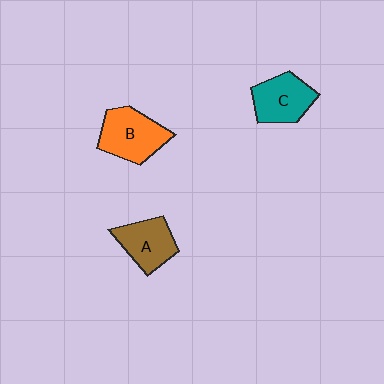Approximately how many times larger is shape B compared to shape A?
Approximately 1.2 times.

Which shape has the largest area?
Shape B (orange).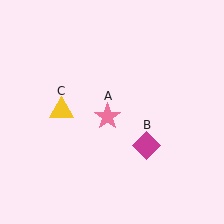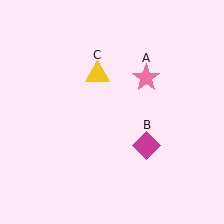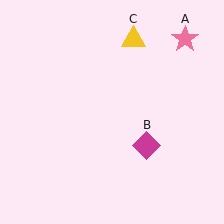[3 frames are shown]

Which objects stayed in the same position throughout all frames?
Magenta diamond (object B) remained stationary.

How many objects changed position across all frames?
2 objects changed position: pink star (object A), yellow triangle (object C).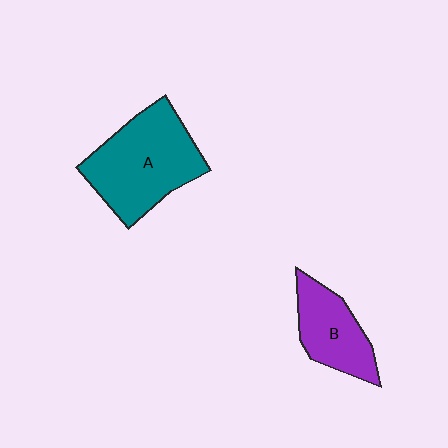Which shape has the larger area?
Shape A (teal).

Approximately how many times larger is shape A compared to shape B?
Approximately 1.7 times.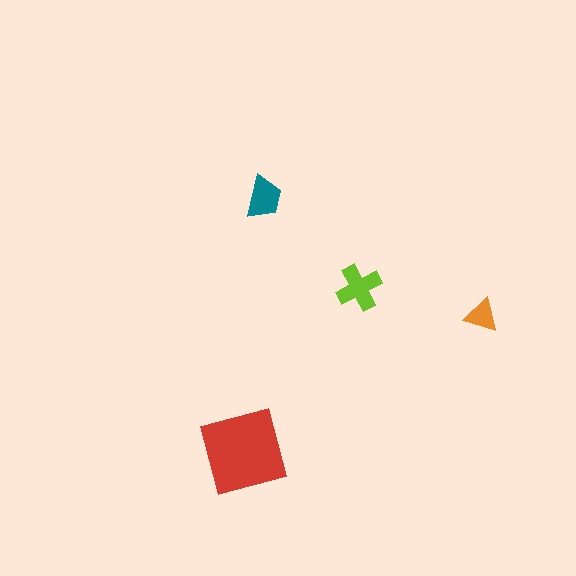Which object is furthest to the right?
The orange triangle is rightmost.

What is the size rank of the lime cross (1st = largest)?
2nd.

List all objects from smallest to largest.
The orange triangle, the teal trapezoid, the lime cross, the red square.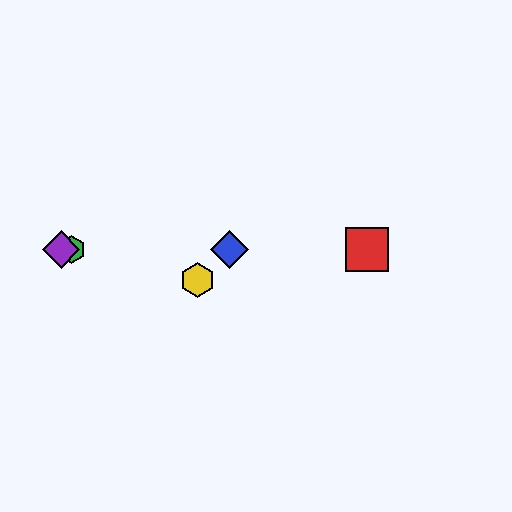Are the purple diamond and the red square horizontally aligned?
Yes, both are at y≈250.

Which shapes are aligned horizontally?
The red square, the blue diamond, the green hexagon, the purple diamond are aligned horizontally.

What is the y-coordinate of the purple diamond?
The purple diamond is at y≈250.